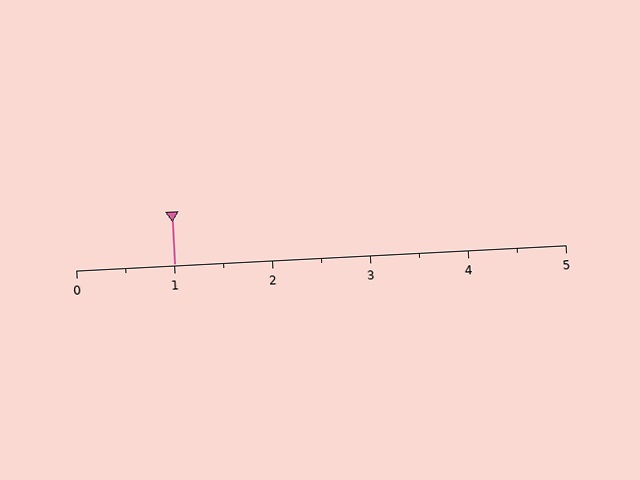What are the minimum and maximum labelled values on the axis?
The axis runs from 0 to 5.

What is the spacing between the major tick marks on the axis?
The major ticks are spaced 1 apart.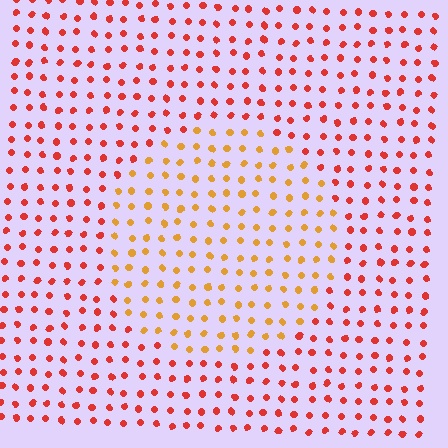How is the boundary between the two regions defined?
The boundary is defined purely by a slight shift in hue (about 36 degrees). Spacing, size, and orientation are identical on both sides.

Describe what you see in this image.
The image is filled with small red elements in a uniform arrangement. A circle-shaped region is visible where the elements are tinted to a slightly different hue, forming a subtle color boundary.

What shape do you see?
I see a circle.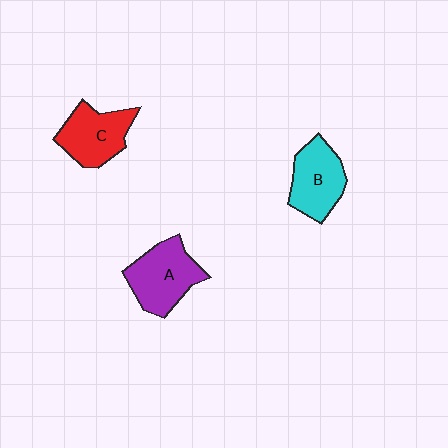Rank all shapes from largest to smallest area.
From largest to smallest: A (purple), C (red), B (cyan).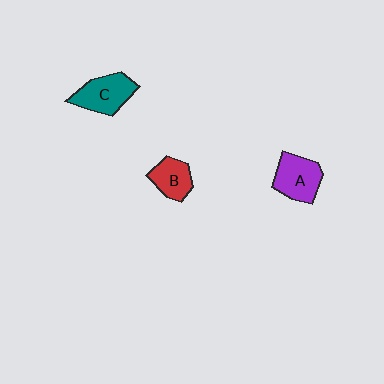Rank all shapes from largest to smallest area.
From largest to smallest: C (teal), A (purple), B (red).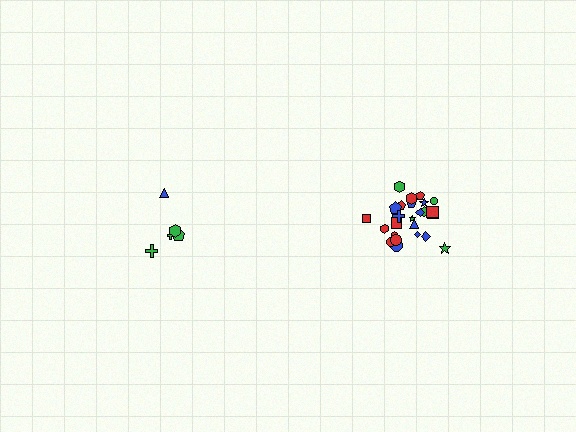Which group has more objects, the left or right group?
The right group.